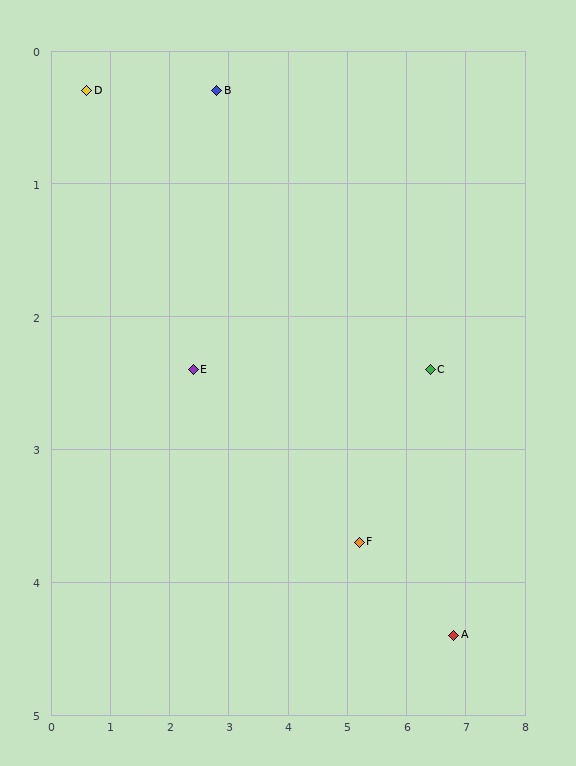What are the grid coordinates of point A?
Point A is at approximately (6.8, 4.4).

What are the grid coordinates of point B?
Point B is at approximately (2.8, 0.3).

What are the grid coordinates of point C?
Point C is at approximately (6.4, 2.4).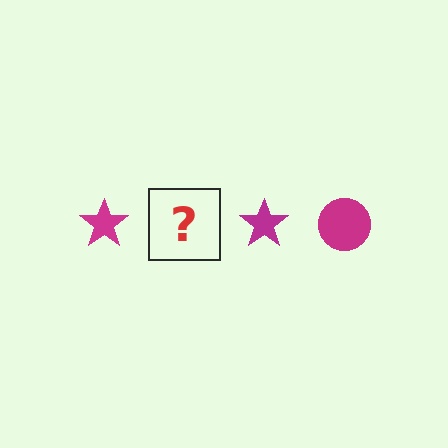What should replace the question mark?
The question mark should be replaced with a magenta circle.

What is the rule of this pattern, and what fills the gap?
The rule is that the pattern cycles through star, circle shapes in magenta. The gap should be filled with a magenta circle.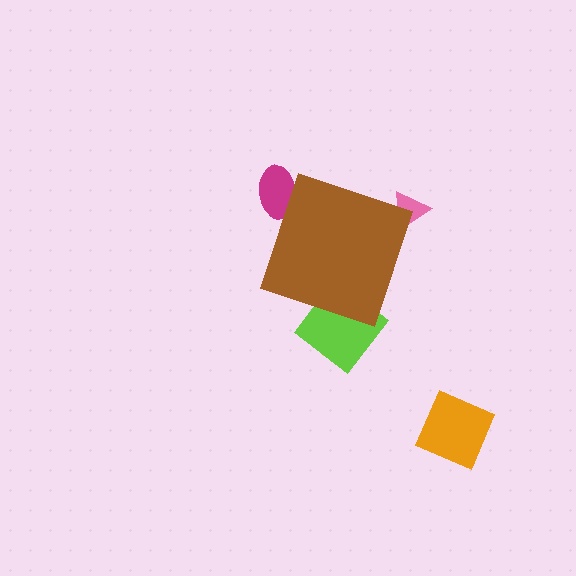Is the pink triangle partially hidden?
Yes, the pink triangle is partially hidden behind the brown diamond.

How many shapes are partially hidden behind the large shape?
4 shapes are partially hidden.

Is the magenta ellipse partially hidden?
Yes, the magenta ellipse is partially hidden behind the brown diamond.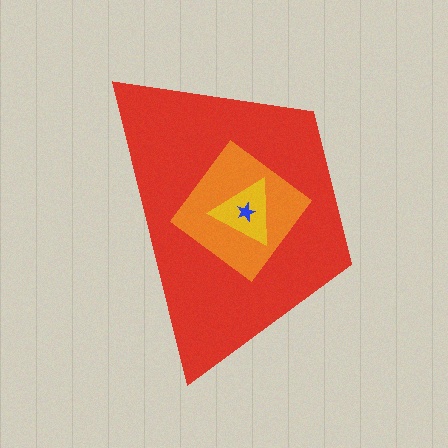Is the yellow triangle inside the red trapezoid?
Yes.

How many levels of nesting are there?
4.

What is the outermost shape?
The red trapezoid.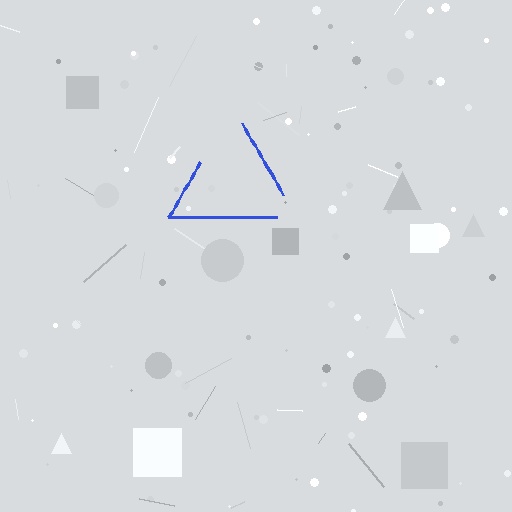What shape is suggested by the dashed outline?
The dashed outline suggests a triangle.